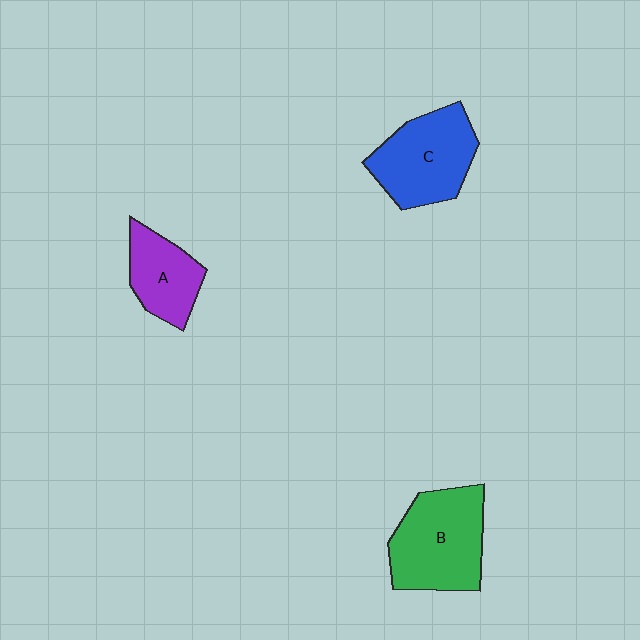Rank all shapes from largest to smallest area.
From largest to smallest: B (green), C (blue), A (purple).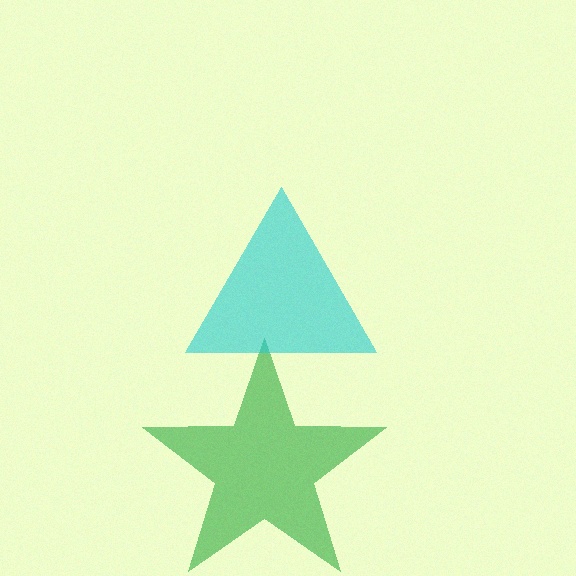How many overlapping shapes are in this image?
There are 2 overlapping shapes in the image.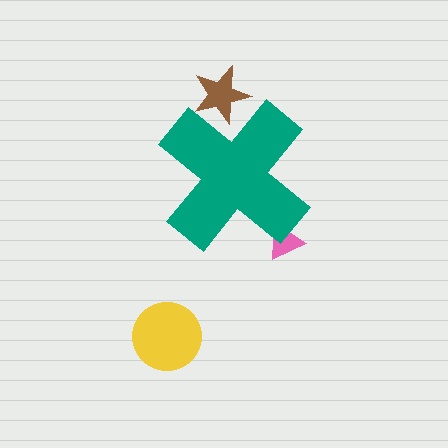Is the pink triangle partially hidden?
Yes, the pink triangle is partially hidden behind the teal cross.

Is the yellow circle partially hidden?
No, the yellow circle is fully visible.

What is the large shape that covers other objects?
A teal cross.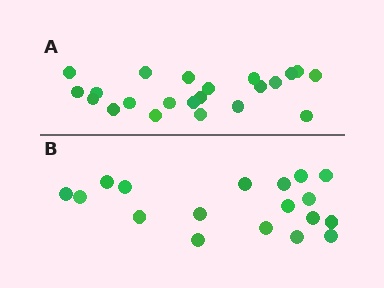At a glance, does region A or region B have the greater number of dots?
Region A (the top region) has more dots.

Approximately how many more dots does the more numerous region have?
Region A has about 4 more dots than region B.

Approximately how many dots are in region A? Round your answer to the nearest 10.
About 20 dots. (The exact count is 22, which rounds to 20.)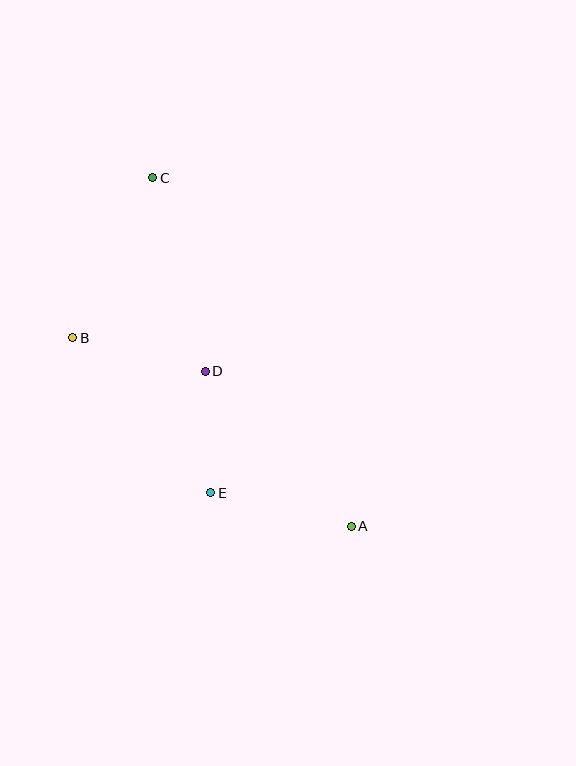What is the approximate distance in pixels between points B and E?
The distance between B and E is approximately 208 pixels.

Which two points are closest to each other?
Points D and E are closest to each other.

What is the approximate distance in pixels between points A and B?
The distance between A and B is approximately 336 pixels.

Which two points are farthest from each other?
Points A and C are farthest from each other.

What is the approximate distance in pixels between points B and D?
The distance between B and D is approximately 137 pixels.